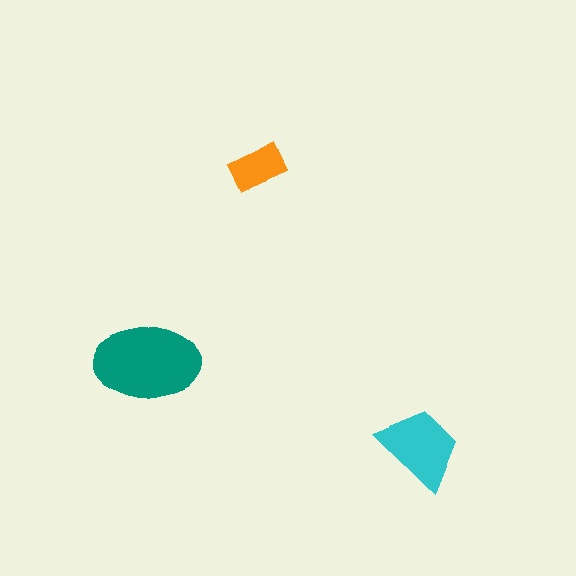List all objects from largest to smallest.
The teal ellipse, the cyan trapezoid, the orange rectangle.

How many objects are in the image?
There are 3 objects in the image.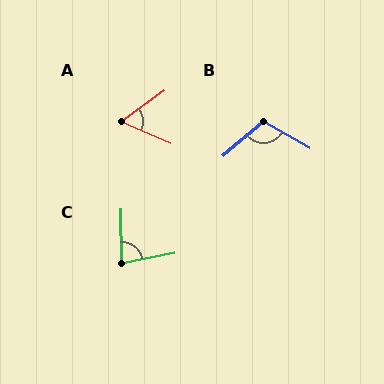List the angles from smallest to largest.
A (60°), C (80°), B (110°).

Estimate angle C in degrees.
Approximately 80 degrees.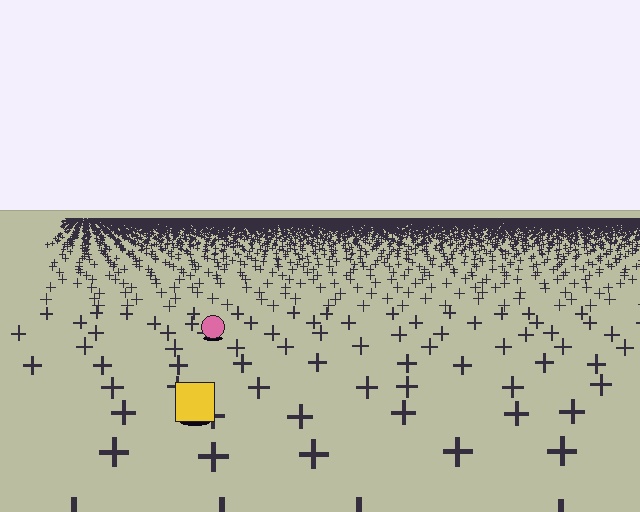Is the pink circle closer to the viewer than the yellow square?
No. The yellow square is closer — you can tell from the texture gradient: the ground texture is coarser near it.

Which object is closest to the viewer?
The yellow square is closest. The texture marks near it are larger and more spread out.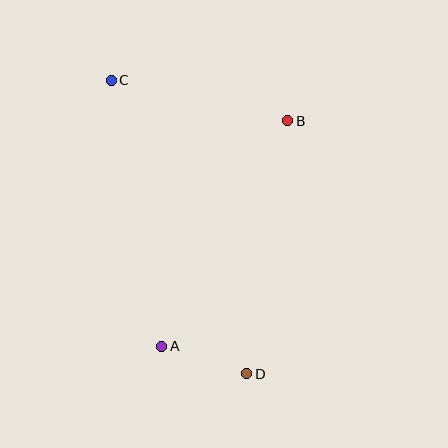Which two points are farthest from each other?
Points C and D are farthest from each other.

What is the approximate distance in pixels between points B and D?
The distance between B and D is approximately 257 pixels.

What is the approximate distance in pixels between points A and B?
The distance between A and B is approximately 259 pixels.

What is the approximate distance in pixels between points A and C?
The distance between A and C is approximately 271 pixels.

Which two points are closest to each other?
Points A and D are closest to each other.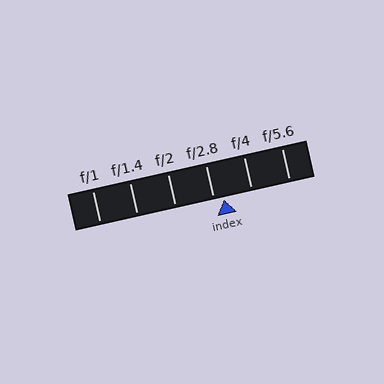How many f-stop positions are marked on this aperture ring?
There are 6 f-stop positions marked.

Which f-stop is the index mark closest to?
The index mark is closest to f/2.8.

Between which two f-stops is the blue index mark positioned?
The index mark is between f/2.8 and f/4.